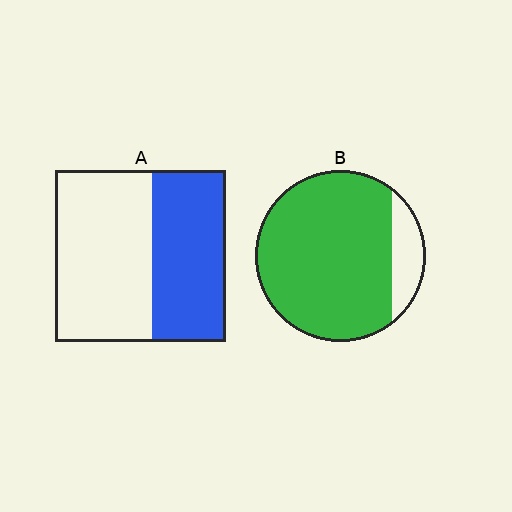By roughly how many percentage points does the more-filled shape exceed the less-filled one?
By roughly 45 percentage points (B over A).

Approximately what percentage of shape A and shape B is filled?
A is approximately 45% and B is approximately 85%.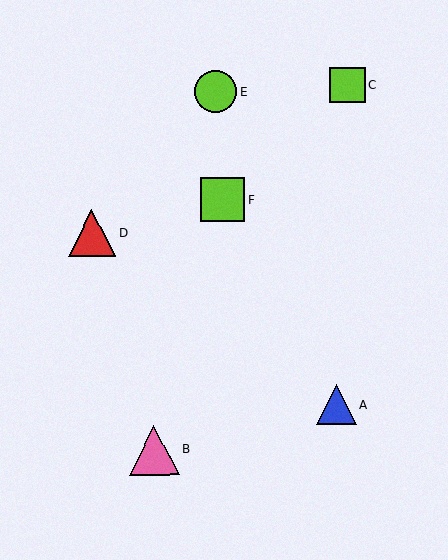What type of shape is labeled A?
Shape A is a blue triangle.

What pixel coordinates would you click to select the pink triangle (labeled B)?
Click at (154, 450) to select the pink triangle B.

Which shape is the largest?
The pink triangle (labeled B) is the largest.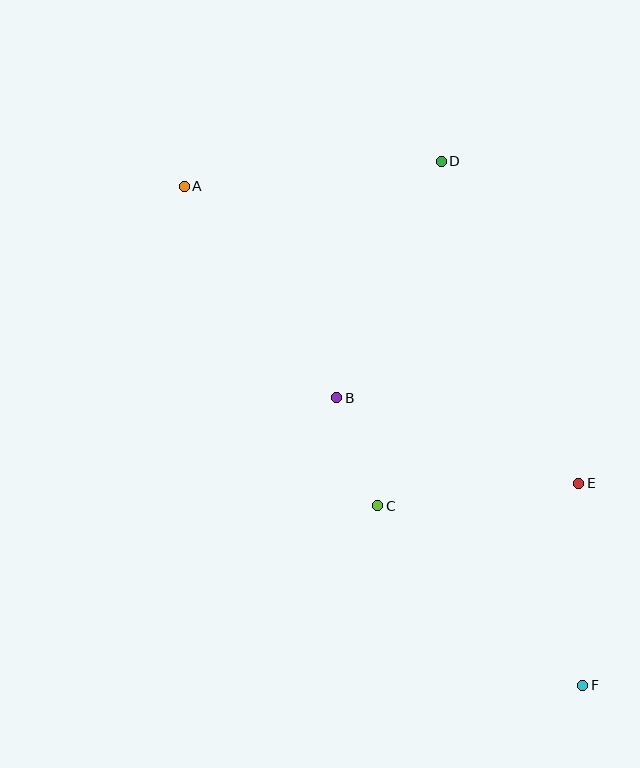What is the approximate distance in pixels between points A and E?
The distance between A and E is approximately 494 pixels.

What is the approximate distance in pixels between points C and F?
The distance between C and F is approximately 273 pixels.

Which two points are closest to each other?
Points B and C are closest to each other.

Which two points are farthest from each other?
Points A and F are farthest from each other.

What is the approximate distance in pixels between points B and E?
The distance between B and E is approximately 256 pixels.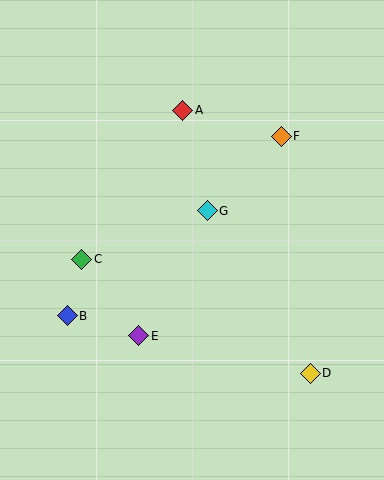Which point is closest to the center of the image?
Point G at (207, 211) is closest to the center.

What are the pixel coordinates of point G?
Point G is at (207, 211).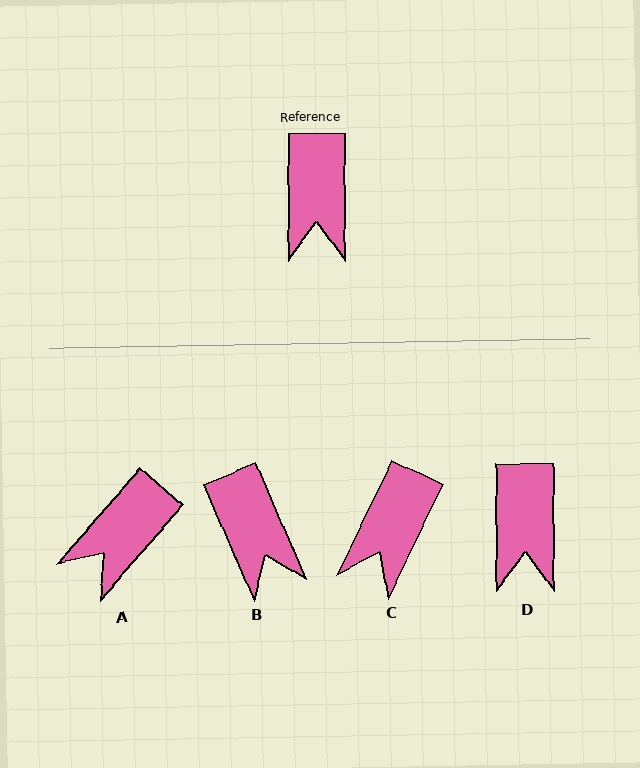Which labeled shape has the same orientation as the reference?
D.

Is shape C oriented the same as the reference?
No, it is off by about 25 degrees.